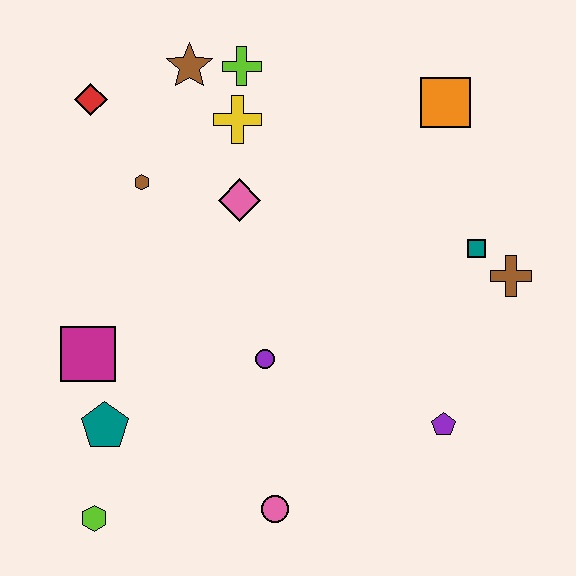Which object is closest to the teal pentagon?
The magenta square is closest to the teal pentagon.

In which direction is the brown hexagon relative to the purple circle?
The brown hexagon is above the purple circle.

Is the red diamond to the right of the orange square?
No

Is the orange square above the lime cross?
No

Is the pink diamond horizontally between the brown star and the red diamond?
No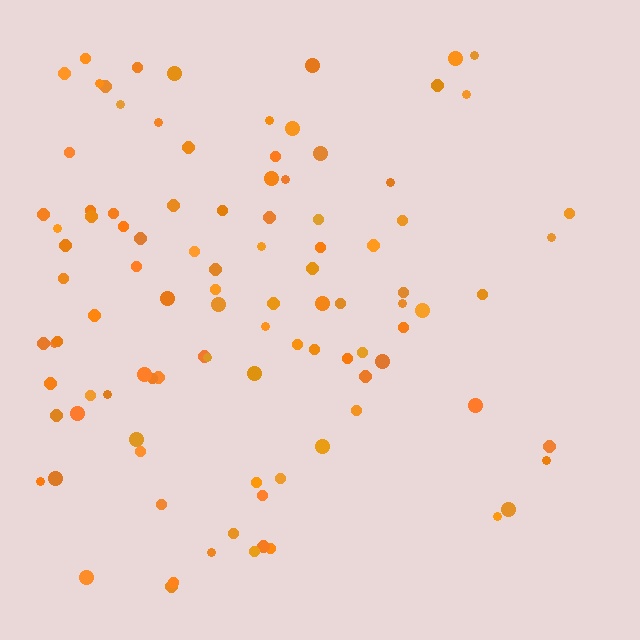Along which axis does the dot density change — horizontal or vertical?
Horizontal.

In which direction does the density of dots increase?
From right to left, with the left side densest.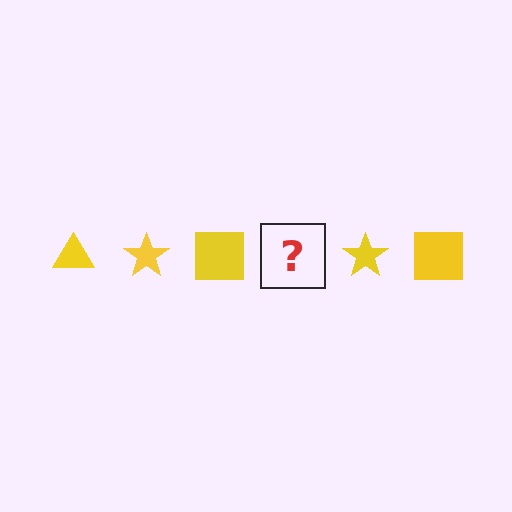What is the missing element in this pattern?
The missing element is a yellow triangle.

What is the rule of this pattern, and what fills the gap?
The rule is that the pattern cycles through triangle, star, square shapes in yellow. The gap should be filled with a yellow triangle.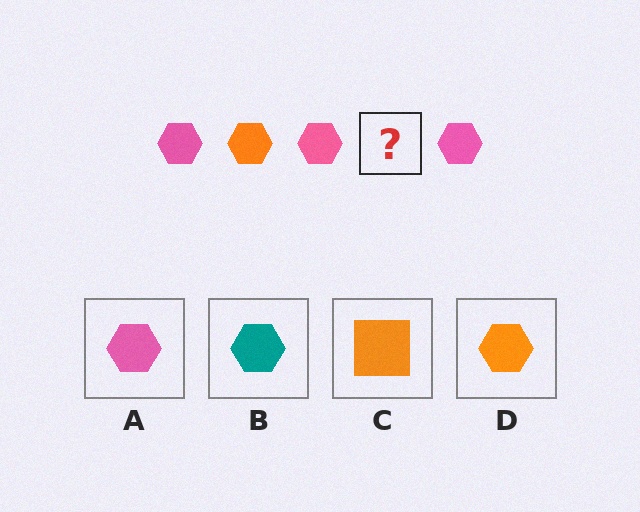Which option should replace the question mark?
Option D.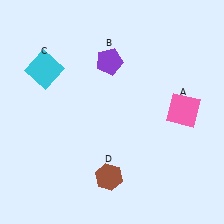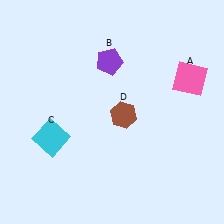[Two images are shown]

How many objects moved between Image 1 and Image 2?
3 objects moved between the two images.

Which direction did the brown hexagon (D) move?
The brown hexagon (D) moved up.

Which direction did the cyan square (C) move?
The cyan square (C) moved down.